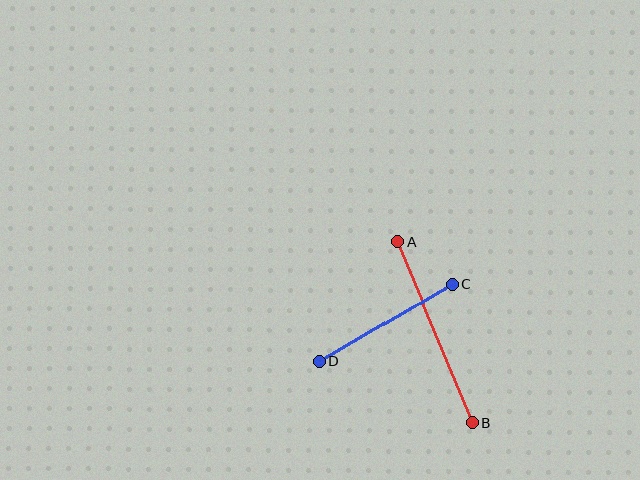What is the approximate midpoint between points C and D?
The midpoint is at approximately (385, 323) pixels.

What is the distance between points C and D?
The distance is approximately 153 pixels.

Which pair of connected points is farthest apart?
Points A and B are farthest apart.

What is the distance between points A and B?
The distance is approximately 196 pixels.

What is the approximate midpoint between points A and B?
The midpoint is at approximately (435, 332) pixels.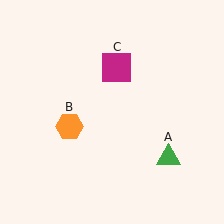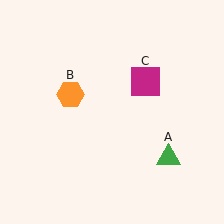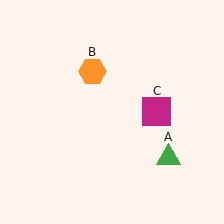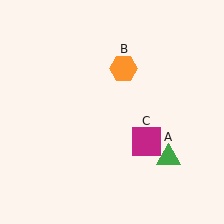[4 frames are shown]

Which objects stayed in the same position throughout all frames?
Green triangle (object A) remained stationary.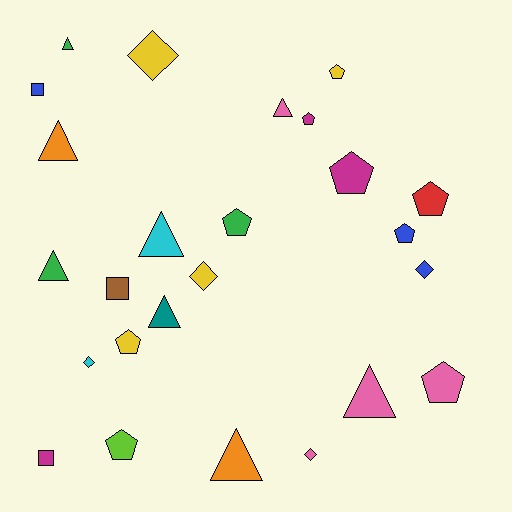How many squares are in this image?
There are 3 squares.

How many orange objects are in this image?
There are 2 orange objects.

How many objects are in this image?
There are 25 objects.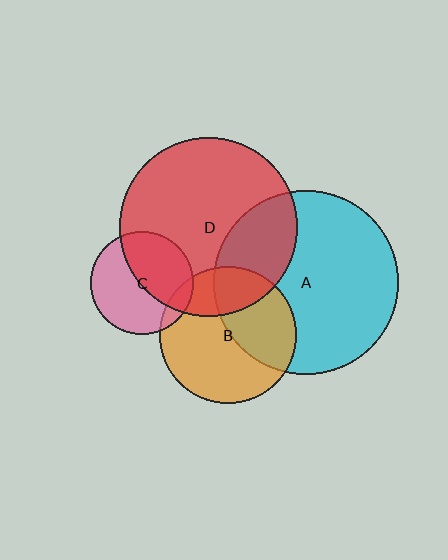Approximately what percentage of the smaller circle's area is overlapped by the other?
Approximately 30%.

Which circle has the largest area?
Circle A (cyan).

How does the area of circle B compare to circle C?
Approximately 1.8 times.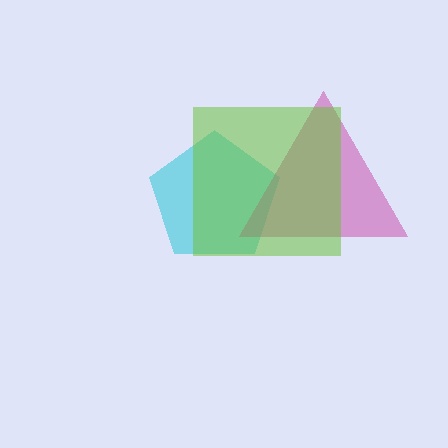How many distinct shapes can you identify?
There are 3 distinct shapes: a cyan pentagon, a magenta triangle, a lime square.